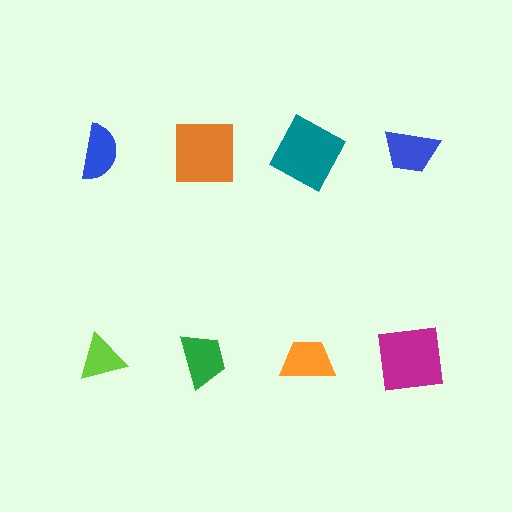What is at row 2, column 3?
An orange trapezoid.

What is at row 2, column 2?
A green trapezoid.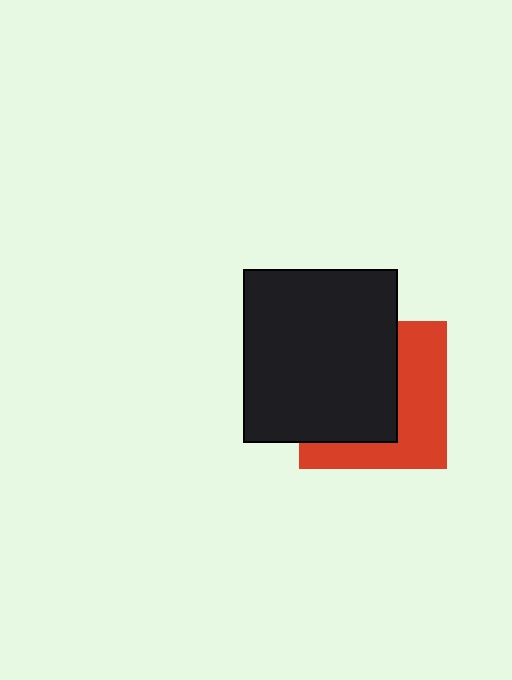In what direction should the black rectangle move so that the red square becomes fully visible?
The black rectangle should move left. That is the shortest direction to clear the overlap and leave the red square fully visible.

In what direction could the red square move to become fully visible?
The red square could move right. That would shift it out from behind the black rectangle entirely.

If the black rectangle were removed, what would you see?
You would see the complete red square.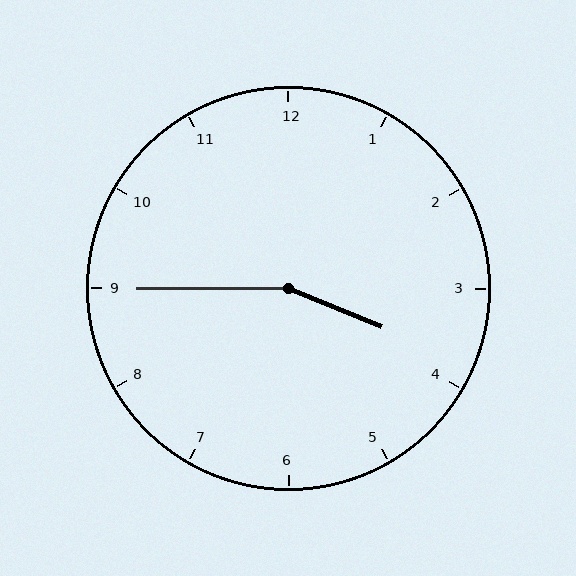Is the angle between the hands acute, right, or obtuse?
It is obtuse.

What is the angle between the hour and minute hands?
Approximately 158 degrees.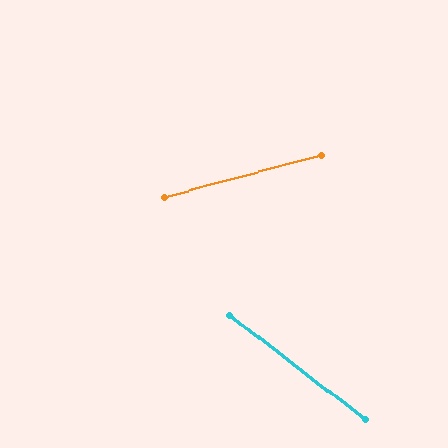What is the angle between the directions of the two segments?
Approximately 53 degrees.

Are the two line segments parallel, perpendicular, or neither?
Neither parallel nor perpendicular — they differ by about 53°.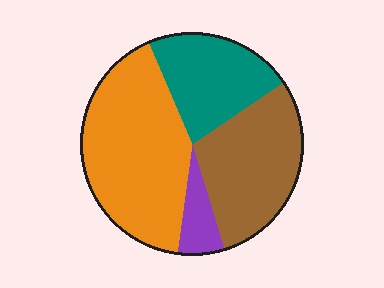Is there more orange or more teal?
Orange.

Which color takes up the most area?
Orange, at roughly 40%.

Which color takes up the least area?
Purple, at roughly 5%.